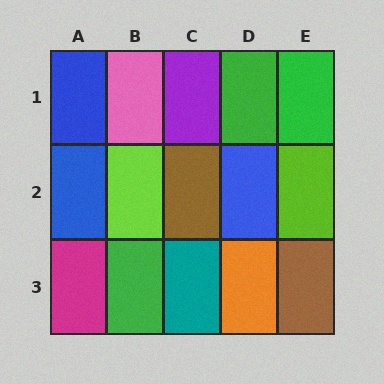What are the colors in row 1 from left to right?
Blue, pink, purple, green, green.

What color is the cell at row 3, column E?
Brown.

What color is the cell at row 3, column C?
Teal.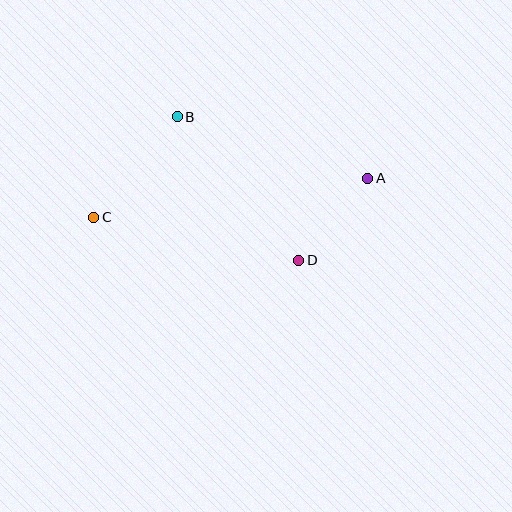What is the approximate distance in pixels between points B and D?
The distance between B and D is approximately 188 pixels.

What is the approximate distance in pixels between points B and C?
The distance between B and C is approximately 131 pixels.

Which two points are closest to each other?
Points A and D are closest to each other.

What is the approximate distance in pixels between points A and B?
The distance between A and B is approximately 200 pixels.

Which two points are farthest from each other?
Points A and C are farthest from each other.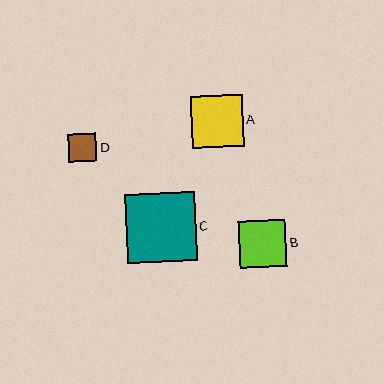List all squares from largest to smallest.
From largest to smallest: C, A, B, D.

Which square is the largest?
Square C is the largest with a size of approximately 69 pixels.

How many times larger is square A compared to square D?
Square A is approximately 1.8 times the size of square D.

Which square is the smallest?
Square D is the smallest with a size of approximately 28 pixels.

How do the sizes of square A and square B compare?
Square A and square B are approximately the same size.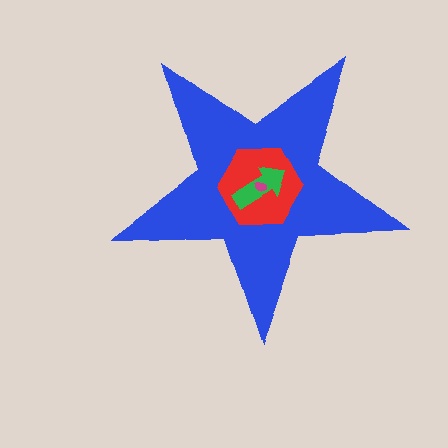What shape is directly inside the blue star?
The red hexagon.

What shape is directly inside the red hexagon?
The green arrow.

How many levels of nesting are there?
4.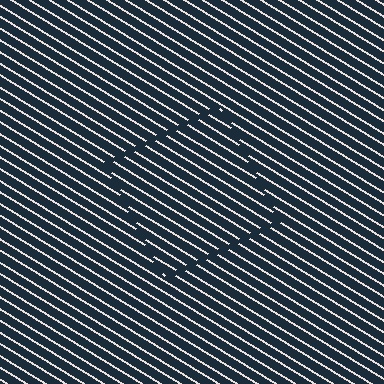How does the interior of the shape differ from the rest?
The interior of the shape contains the same grating, shifted by half a period — the contour is defined by the phase discontinuity where line-ends from the inner and outer gratings abut.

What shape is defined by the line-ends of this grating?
An illusory square. The interior of the shape contains the same grating, shifted by half a period — the contour is defined by the phase discontinuity where line-ends from the inner and outer gratings abut.